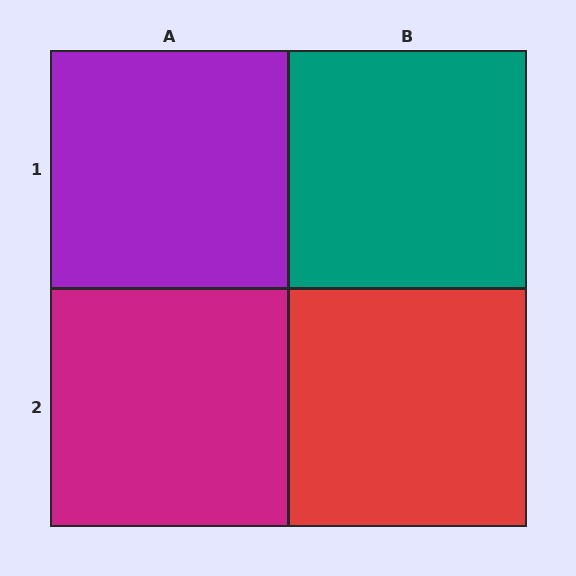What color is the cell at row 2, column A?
Magenta.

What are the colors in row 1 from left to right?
Purple, teal.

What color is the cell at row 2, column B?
Red.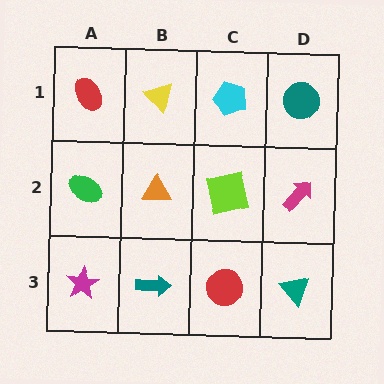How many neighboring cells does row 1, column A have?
2.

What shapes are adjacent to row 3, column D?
A magenta arrow (row 2, column D), a red circle (row 3, column C).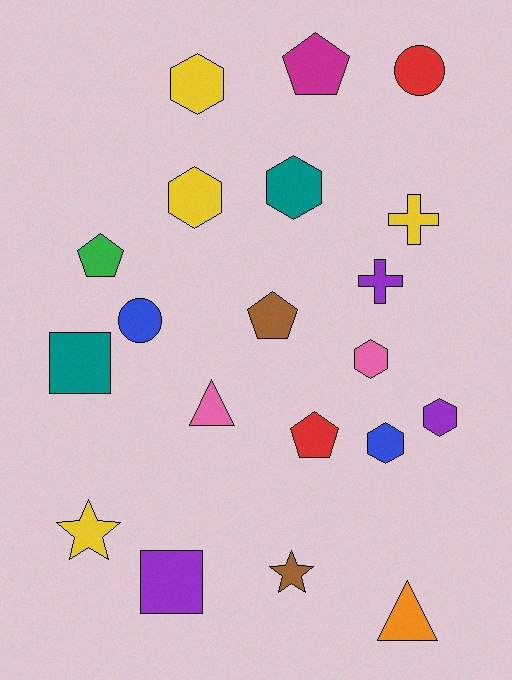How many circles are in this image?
There are 2 circles.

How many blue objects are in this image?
There are 2 blue objects.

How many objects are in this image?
There are 20 objects.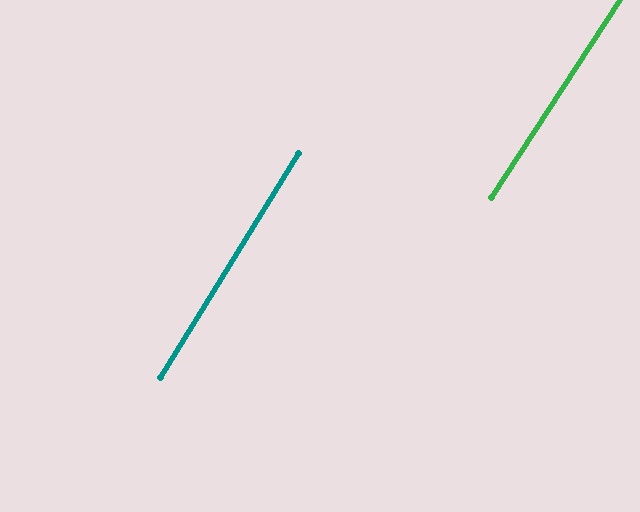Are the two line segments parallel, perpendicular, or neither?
Parallel — their directions differ by only 1.4°.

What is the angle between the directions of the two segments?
Approximately 1 degree.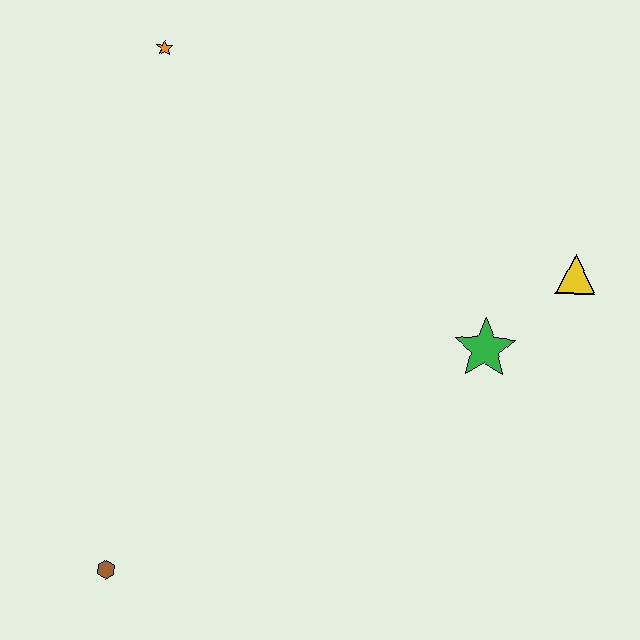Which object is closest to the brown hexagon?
The green star is closest to the brown hexagon.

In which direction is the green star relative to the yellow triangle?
The green star is to the left of the yellow triangle.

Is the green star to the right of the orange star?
Yes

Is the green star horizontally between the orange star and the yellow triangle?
Yes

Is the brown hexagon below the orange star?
Yes